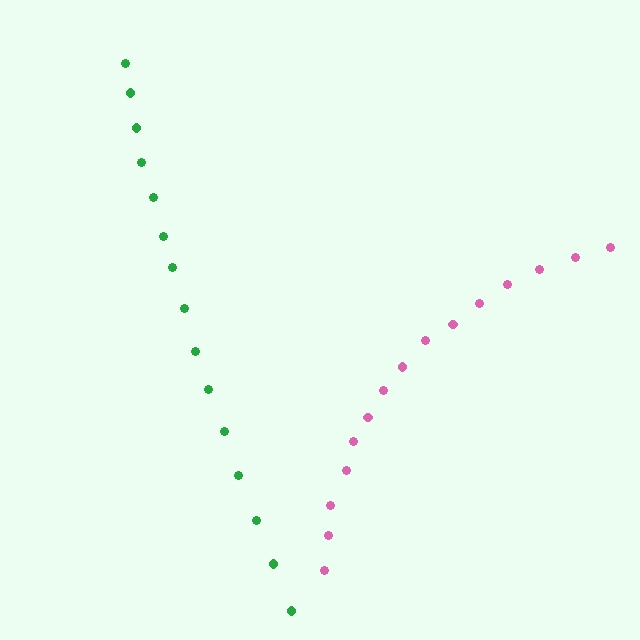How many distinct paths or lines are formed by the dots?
There are 2 distinct paths.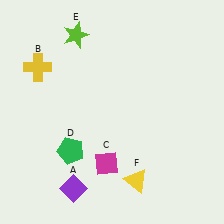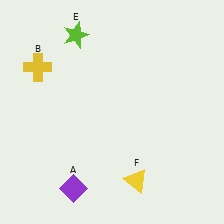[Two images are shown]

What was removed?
The green pentagon (D), the magenta diamond (C) were removed in Image 2.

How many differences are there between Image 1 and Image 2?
There are 2 differences between the two images.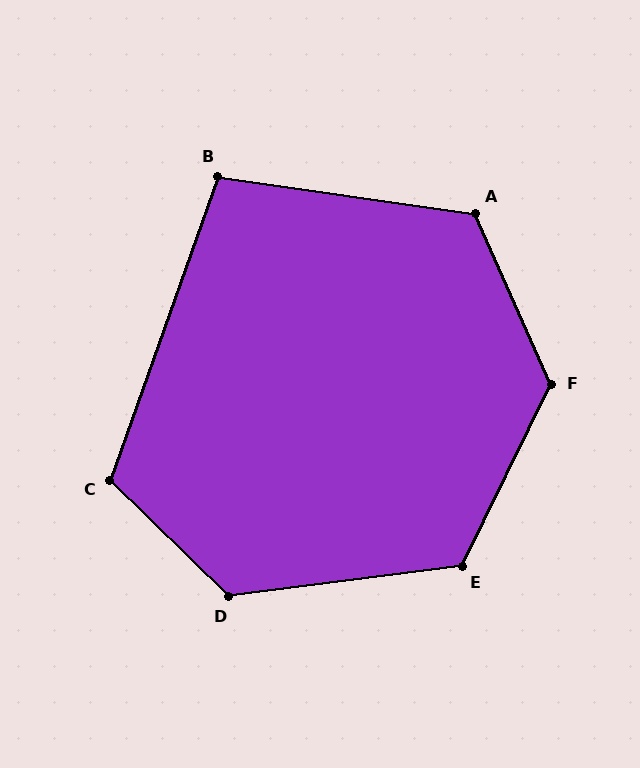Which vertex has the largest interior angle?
F, at approximately 130 degrees.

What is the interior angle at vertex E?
Approximately 123 degrees (obtuse).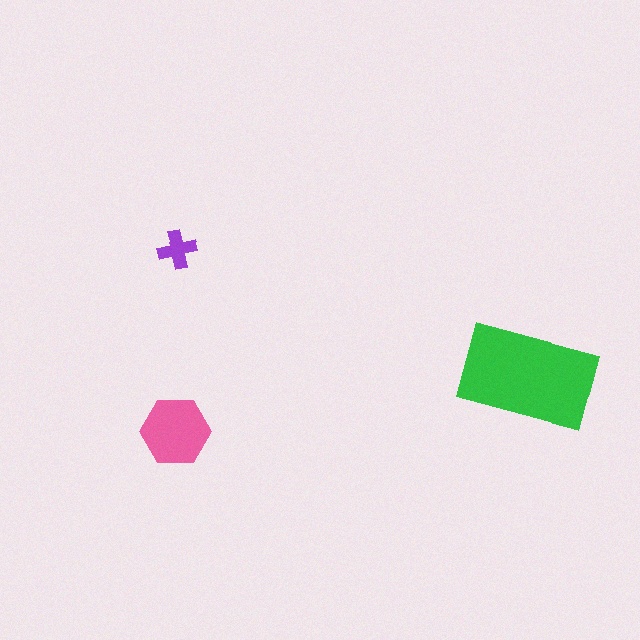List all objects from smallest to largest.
The purple cross, the pink hexagon, the green rectangle.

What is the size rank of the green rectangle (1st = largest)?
1st.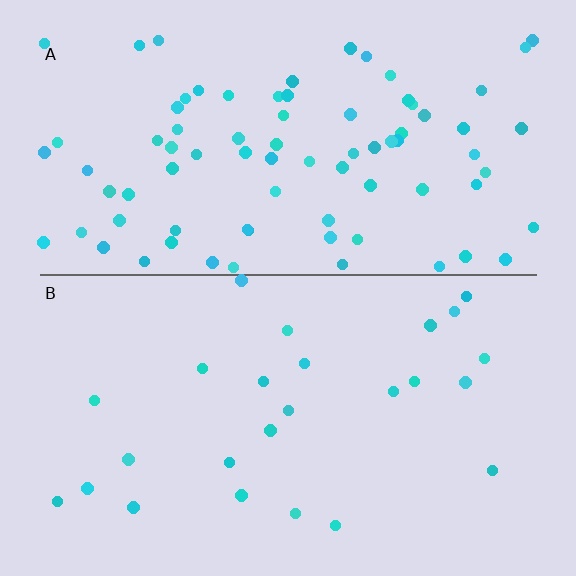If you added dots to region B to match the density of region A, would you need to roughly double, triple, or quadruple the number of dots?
Approximately triple.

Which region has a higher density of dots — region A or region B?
A (the top).